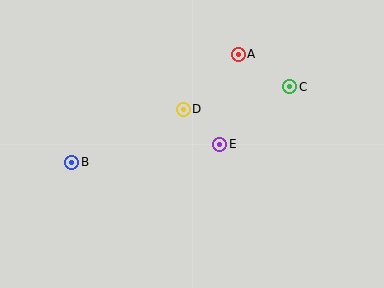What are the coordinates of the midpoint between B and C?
The midpoint between B and C is at (181, 124).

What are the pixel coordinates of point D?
Point D is at (183, 109).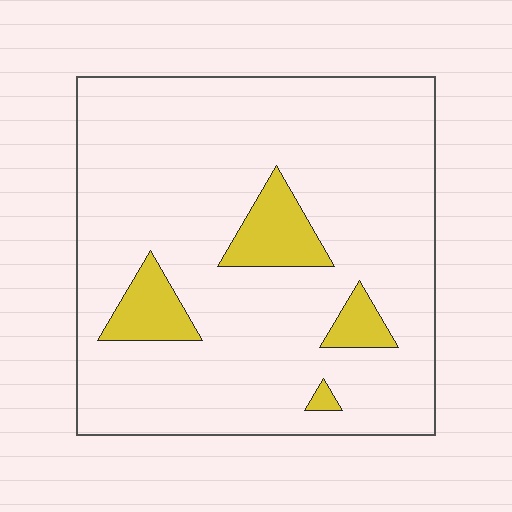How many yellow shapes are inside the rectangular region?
4.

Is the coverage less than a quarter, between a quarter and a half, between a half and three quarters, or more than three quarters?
Less than a quarter.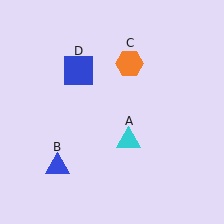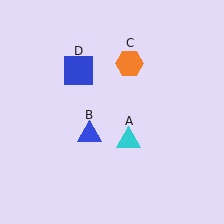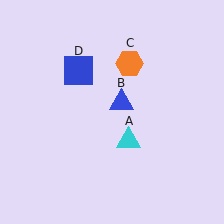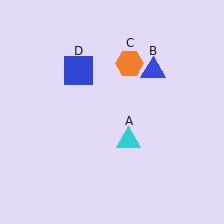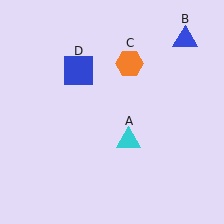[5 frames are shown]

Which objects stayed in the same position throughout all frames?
Cyan triangle (object A) and orange hexagon (object C) and blue square (object D) remained stationary.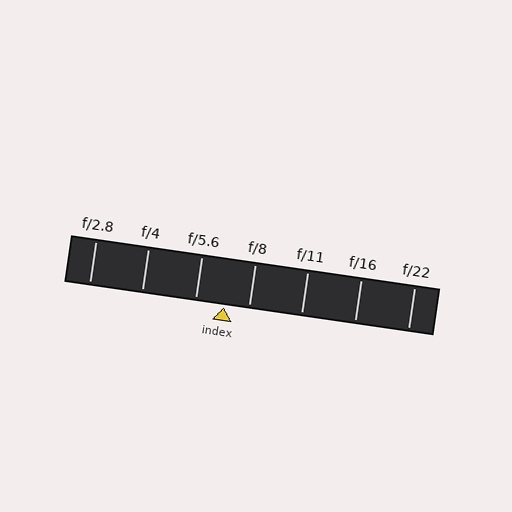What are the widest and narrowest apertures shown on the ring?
The widest aperture shown is f/2.8 and the narrowest is f/22.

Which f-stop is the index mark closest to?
The index mark is closest to f/8.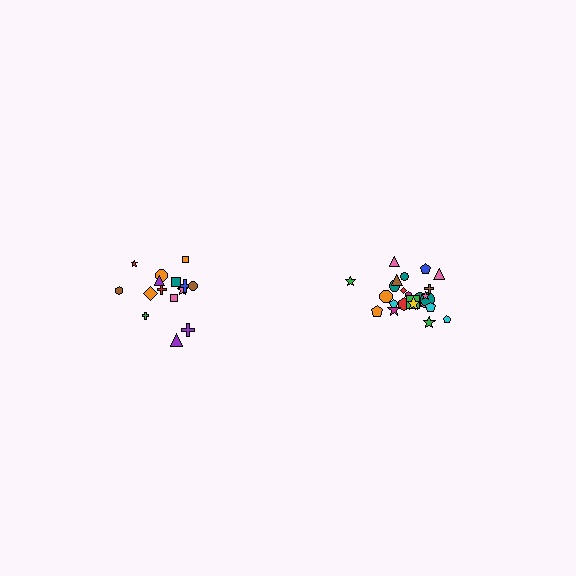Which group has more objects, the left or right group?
The right group.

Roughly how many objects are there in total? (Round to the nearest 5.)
Roughly 40 objects in total.